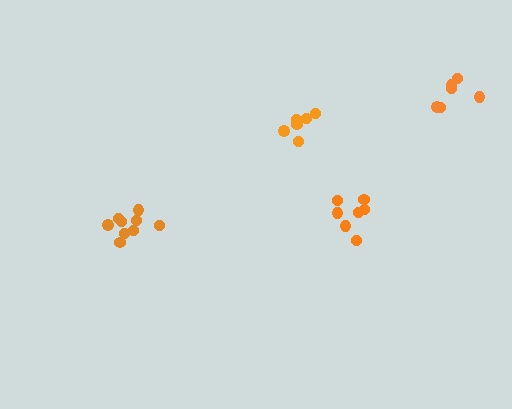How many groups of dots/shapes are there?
There are 4 groups.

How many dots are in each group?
Group 1: 6 dots, Group 2: 9 dots, Group 3: 6 dots, Group 4: 7 dots (28 total).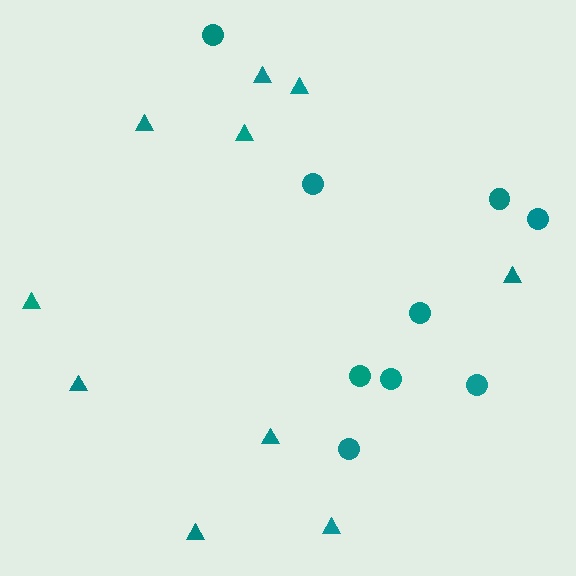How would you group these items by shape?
There are 2 groups: one group of circles (9) and one group of triangles (10).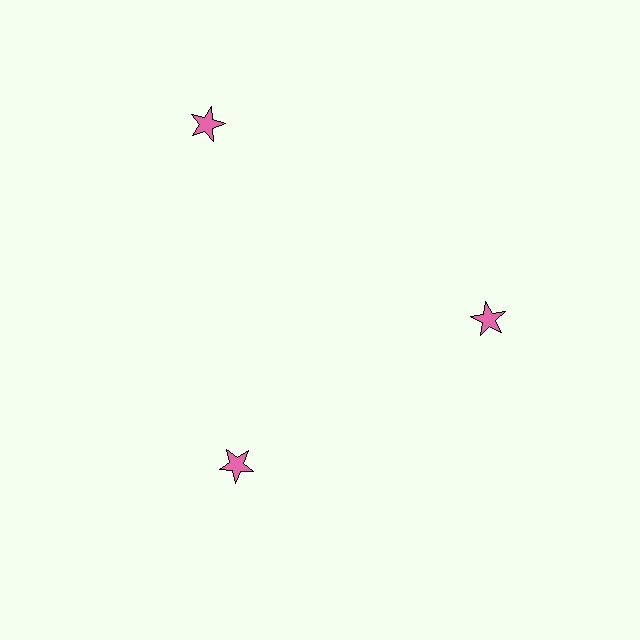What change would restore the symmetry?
The symmetry would be restored by moving it inward, back onto the ring so that all 3 stars sit at equal angles and equal distance from the center.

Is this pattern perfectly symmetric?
No. The 3 pink stars are arranged in a ring, but one element near the 11 o'clock position is pushed outward from the center, breaking the 3-fold rotational symmetry.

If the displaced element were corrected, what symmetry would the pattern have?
It would have 3-fold rotational symmetry — the pattern would map onto itself every 120 degrees.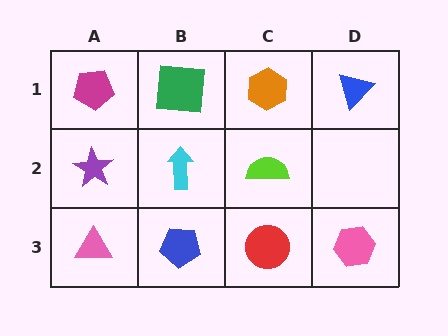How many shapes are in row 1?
4 shapes.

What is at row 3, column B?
A blue pentagon.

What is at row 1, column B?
A green square.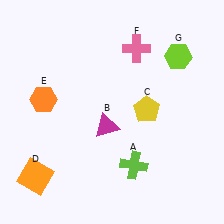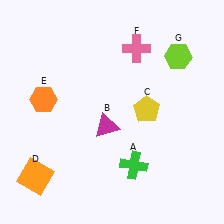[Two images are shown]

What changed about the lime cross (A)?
In Image 1, A is lime. In Image 2, it changed to green.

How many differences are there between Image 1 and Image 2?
There is 1 difference between the two images.